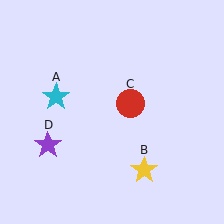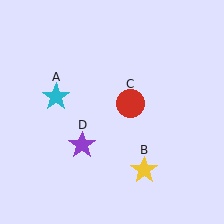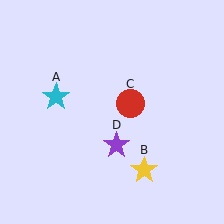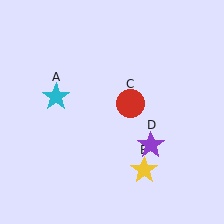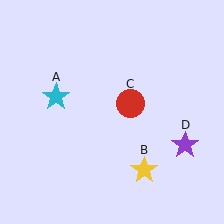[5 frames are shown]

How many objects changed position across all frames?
1 object changed position: purple star (object D).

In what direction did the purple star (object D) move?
The purple star (object D) moved right.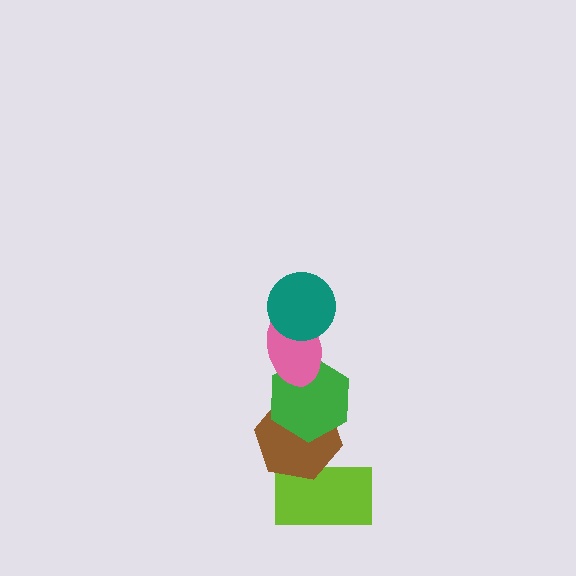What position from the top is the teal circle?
The teal circle is 1st from the top.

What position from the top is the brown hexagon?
The brown hexagon is 4th from the top.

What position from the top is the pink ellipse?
The pink ellipse is 2nd from the top.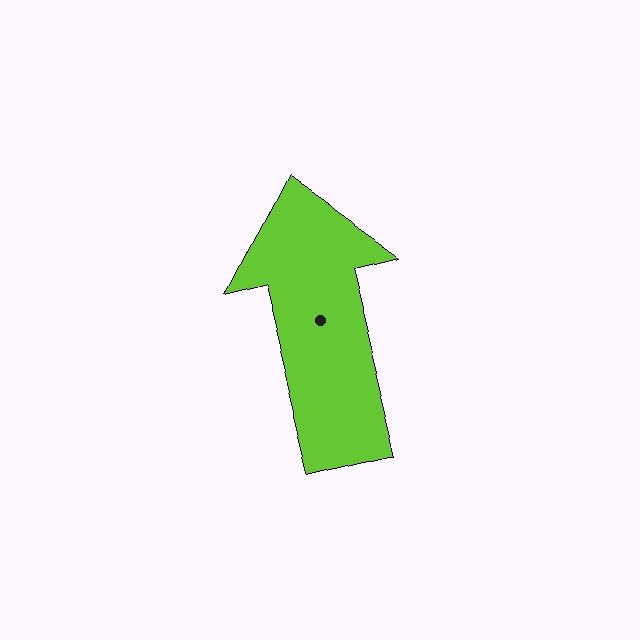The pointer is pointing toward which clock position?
Roughly 12 o'clock.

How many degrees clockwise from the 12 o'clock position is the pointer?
Approximately 346 degrees.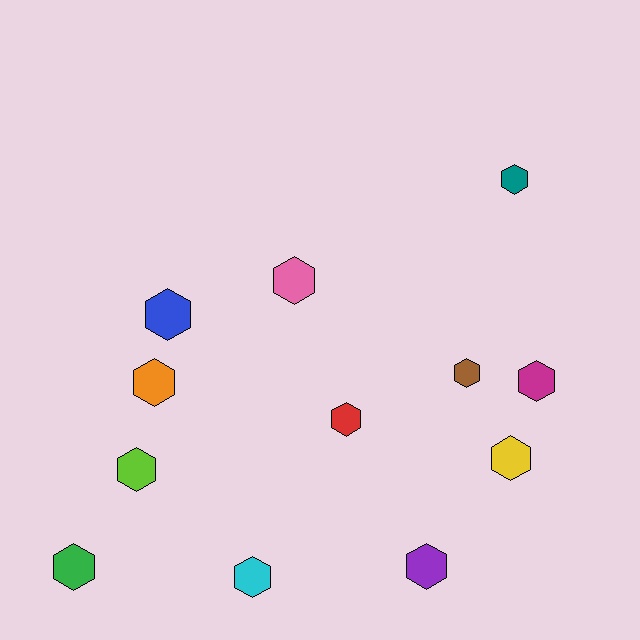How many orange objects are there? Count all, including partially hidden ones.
There is 1 orange object.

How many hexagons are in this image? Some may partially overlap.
There are 12 hexagons.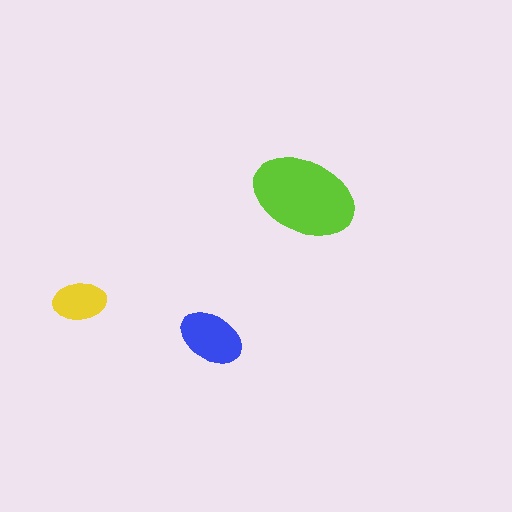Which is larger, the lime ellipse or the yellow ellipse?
The lime one.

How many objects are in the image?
There are 3 objects in the image.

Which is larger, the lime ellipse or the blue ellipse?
The lime one.